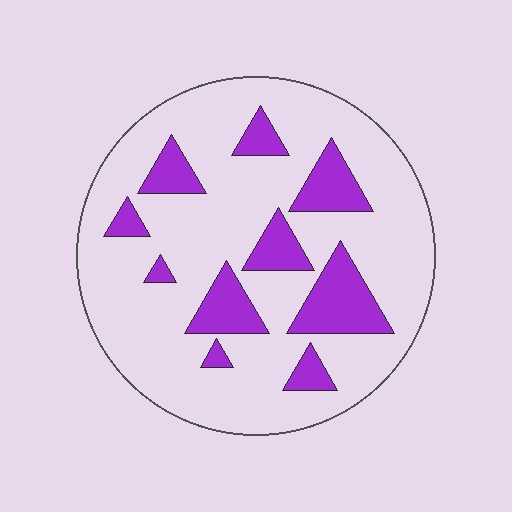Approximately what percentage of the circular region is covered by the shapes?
Approximately 20%.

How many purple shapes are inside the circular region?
10.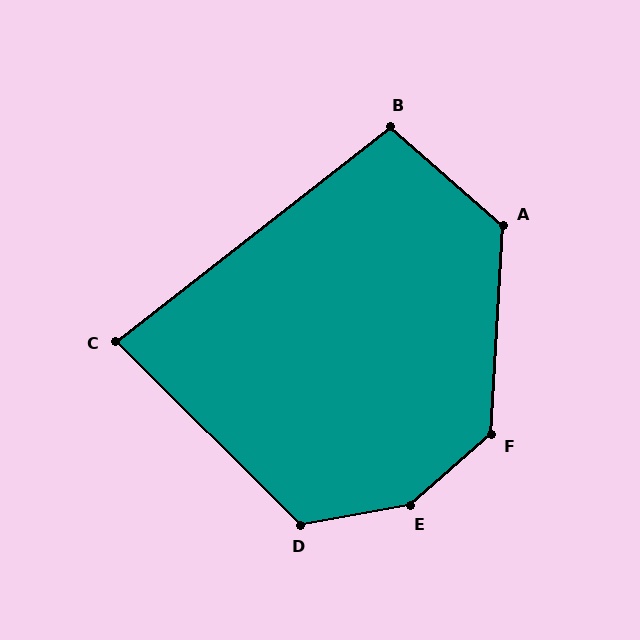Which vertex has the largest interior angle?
E, at approximately 149 degrees.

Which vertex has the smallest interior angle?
C, at approximately 83 degrees.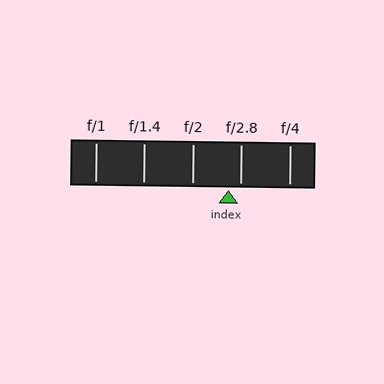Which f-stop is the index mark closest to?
The index mark is closest to f/2.8.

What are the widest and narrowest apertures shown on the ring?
The widest aperture shown is f/1 and the narrowest is f/4.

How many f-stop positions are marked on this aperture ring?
There are 5 f-stop positions marked.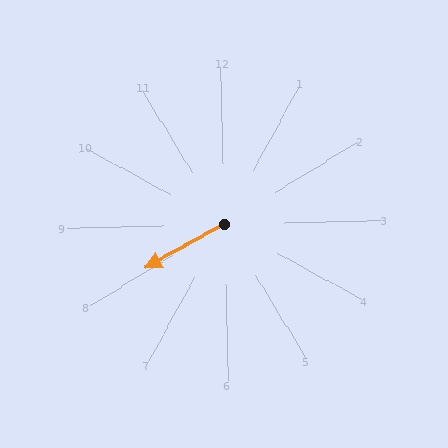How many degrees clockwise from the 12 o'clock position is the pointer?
Approximately 243 degrees.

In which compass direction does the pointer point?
Southwest.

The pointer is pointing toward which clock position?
Roughly 8 o'clock.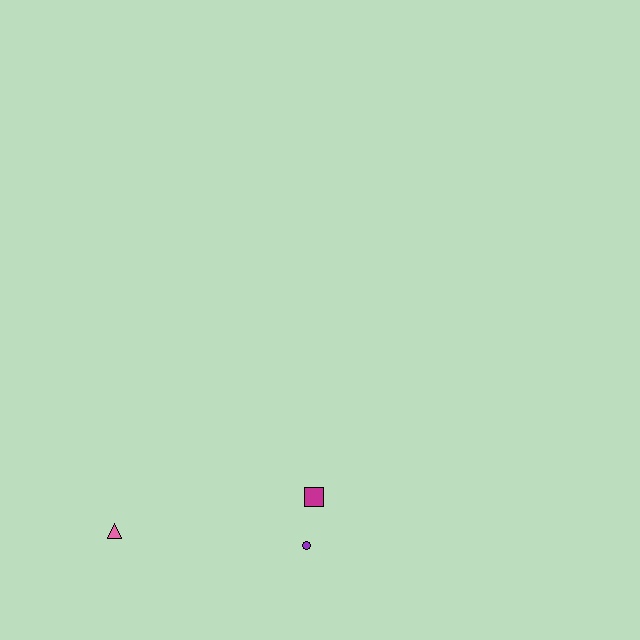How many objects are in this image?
There are 3 objects.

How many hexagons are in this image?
There are no hexagons.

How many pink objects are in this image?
There is 1 pink object.